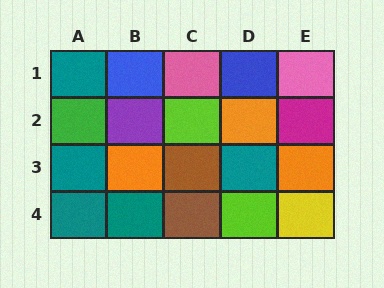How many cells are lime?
2 cells are lime.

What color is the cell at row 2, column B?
Purple.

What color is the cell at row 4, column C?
Brown.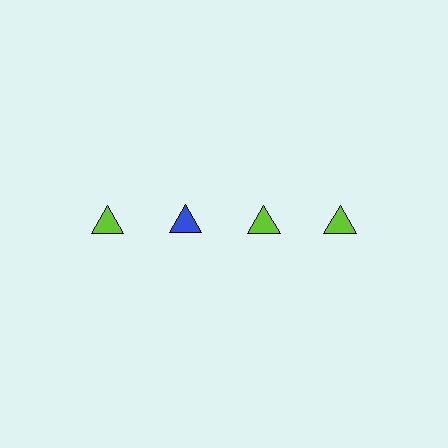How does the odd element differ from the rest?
It has a different color: blue instead of lime.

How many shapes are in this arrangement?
There are 4 shapes arranged in a grid pattern.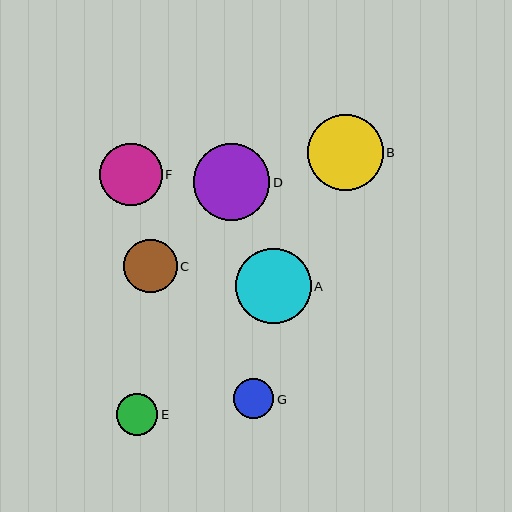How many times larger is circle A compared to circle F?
Circle A is approximately 1.2 times the size of circle F.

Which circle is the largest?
Circle D is the largest with a size of approximately 76 pixels.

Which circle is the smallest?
Circle G is the smallest with a size of approximately 40 pixels.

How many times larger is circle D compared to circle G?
Circle D is approximately 1.9 times the size of circle G.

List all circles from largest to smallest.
From largest to smallest: D, A, B, F, C, E, G.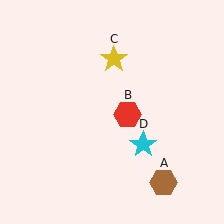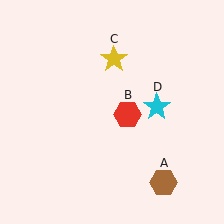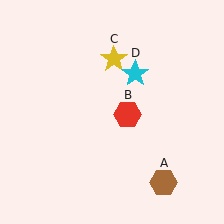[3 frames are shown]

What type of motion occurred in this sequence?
The cyan star (object D) rotated counterclockwise around the center of the scene.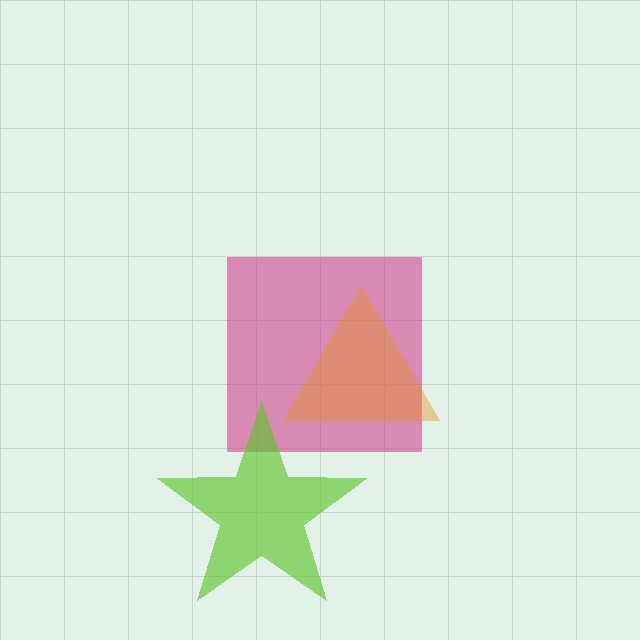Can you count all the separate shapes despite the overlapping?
Yes, there are 3 separate shapes.